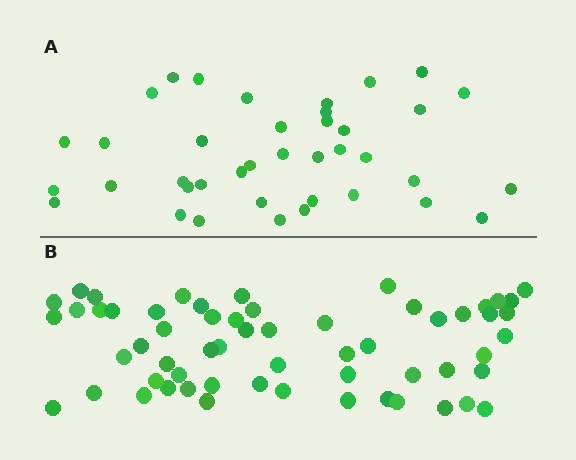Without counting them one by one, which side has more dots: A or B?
Region B (the bottom region) has more dots.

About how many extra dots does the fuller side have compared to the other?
Region B has approximately 20 more dots than region A.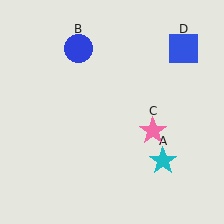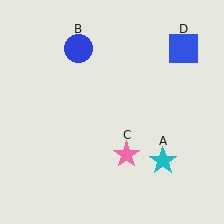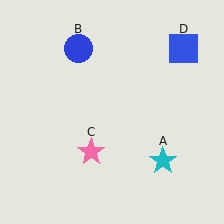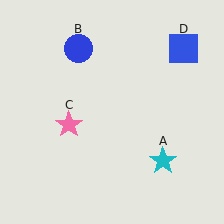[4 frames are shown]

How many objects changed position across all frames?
1 object changed position: pink star (object C).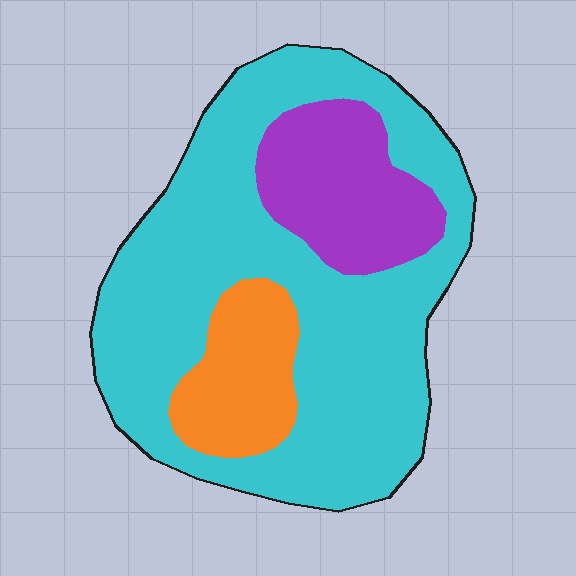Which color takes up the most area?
Cyan, at roughly 70%.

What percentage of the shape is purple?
Purple takes up between a sixth and a third of the shape.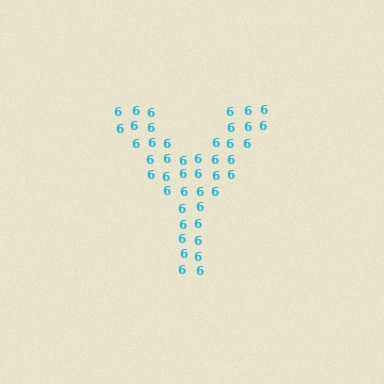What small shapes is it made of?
It is made of small digit 6's.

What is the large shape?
The large shape is the letter Y.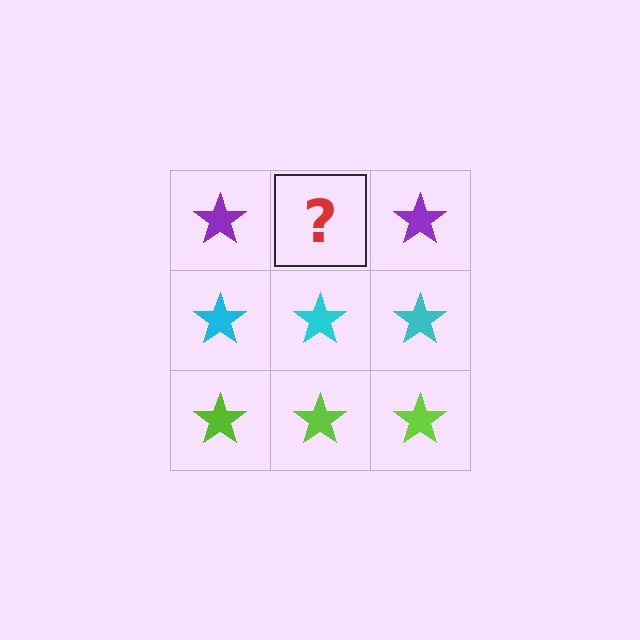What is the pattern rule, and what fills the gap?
The rule is that each row has a consistent color. The gap should be filled with a purple star.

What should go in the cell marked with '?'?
The missing cell should contain a purple star.